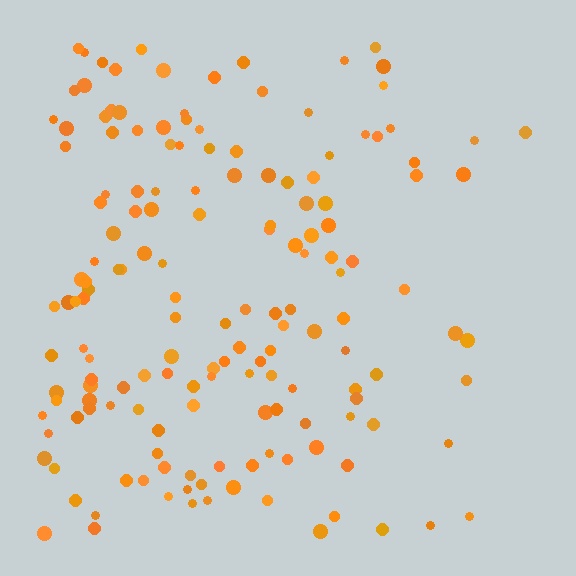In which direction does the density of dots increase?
From right to left, with the left side densest.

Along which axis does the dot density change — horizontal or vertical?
Horizontal.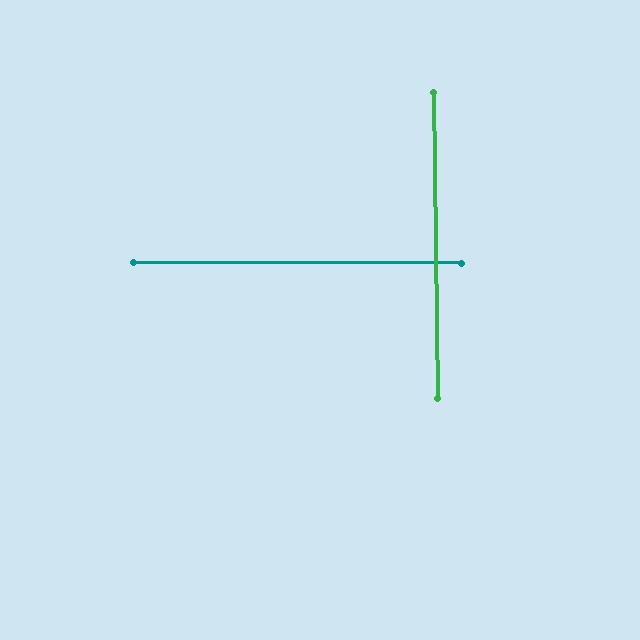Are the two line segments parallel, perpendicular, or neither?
Perpendicular — they meet at approximately 89°.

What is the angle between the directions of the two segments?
Approximately 89 degrees.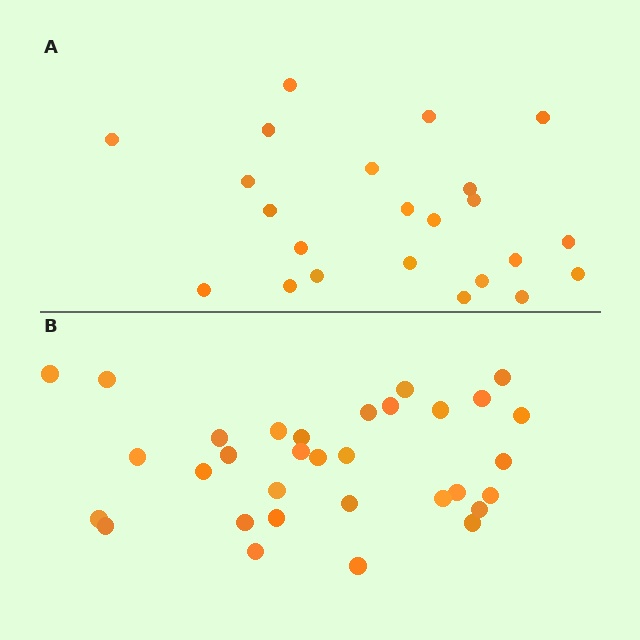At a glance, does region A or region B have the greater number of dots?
Region B (the bottom region) has more dots.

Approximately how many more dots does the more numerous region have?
Region B has roughly 8 or so more dots than region A.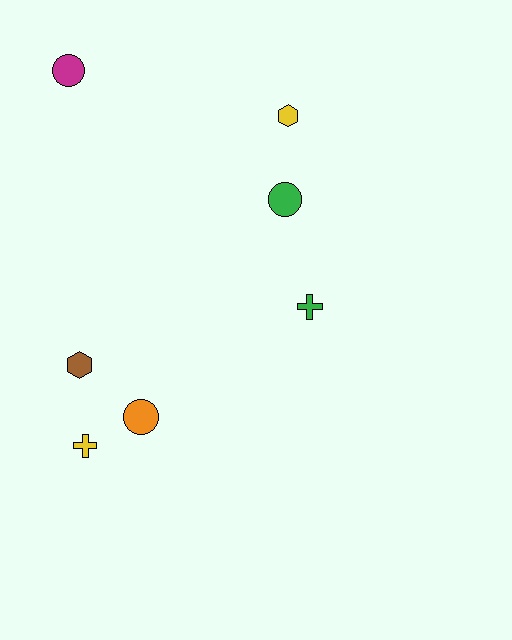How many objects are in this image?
There are 7 objects.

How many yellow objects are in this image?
There are 2 yellow objects.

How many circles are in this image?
There are 3 circles.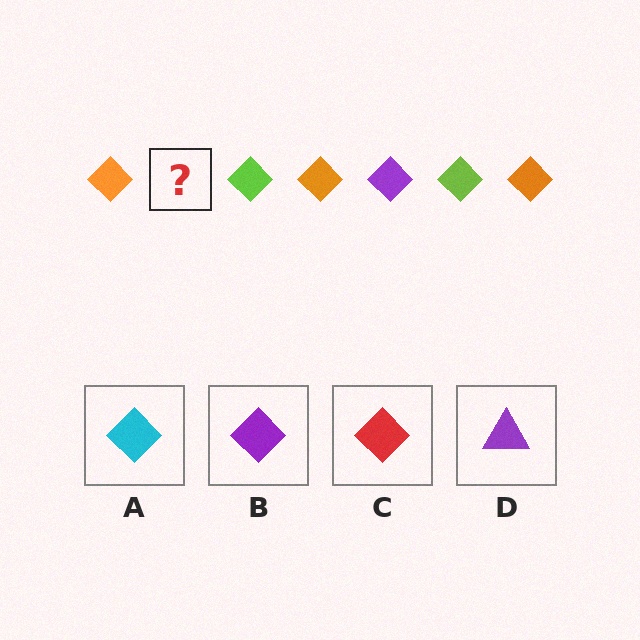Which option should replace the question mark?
Option B.